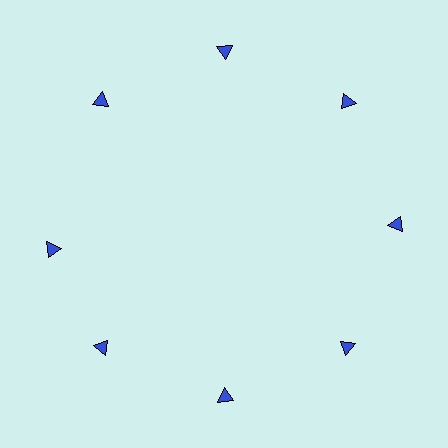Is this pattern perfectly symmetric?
No. The 8 blue triangles are arranged in a ring, but one element near the 9 o'clock position is rotated out of alignment along the ring, breaking the 8-fold rotational symmetry.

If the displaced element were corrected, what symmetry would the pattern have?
It would have 8-fold rotational symmetry — the pattern would map onto itself every 45 degrees.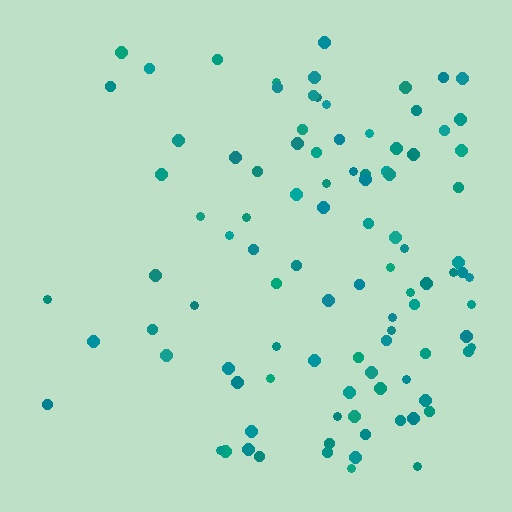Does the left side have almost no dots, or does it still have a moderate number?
Still a moderate number, just noticeably fewer than the right.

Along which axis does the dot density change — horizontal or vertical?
Horizontal.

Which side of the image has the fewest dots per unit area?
The left.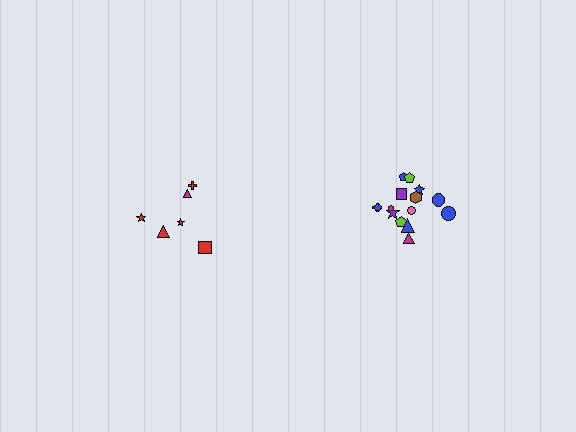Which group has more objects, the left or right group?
The right group.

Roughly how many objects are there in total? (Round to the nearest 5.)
Roughly 20 objects in total.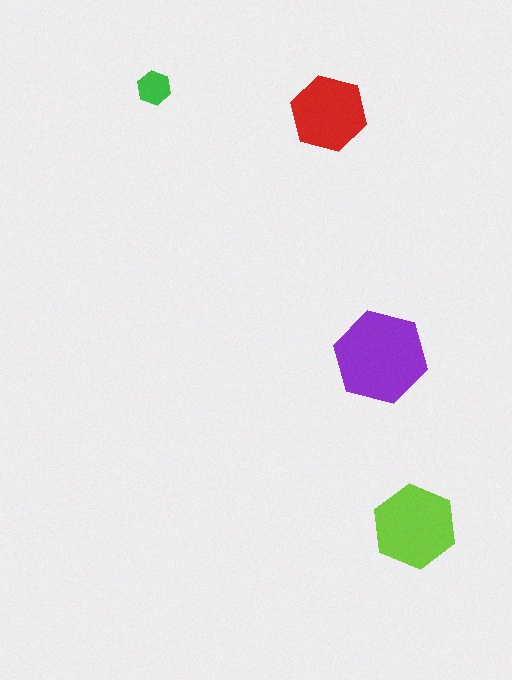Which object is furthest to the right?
The lime hexagon is rightmost.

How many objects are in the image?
There are 4 objects in the image.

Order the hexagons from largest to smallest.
the purple one, the lime one, the red one, the green one.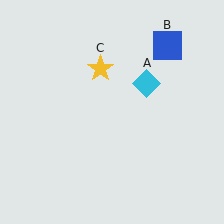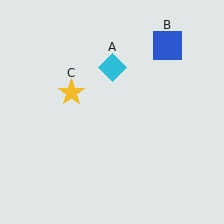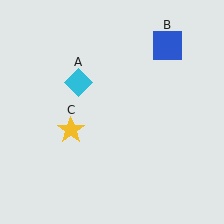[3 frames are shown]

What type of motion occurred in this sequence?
The cyan diamond (object A), yellow star (object C) rotated counterclockwise around the center of the scene.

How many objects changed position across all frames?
2 objects changed position: cyan diamond (object A), yellow star (object C).